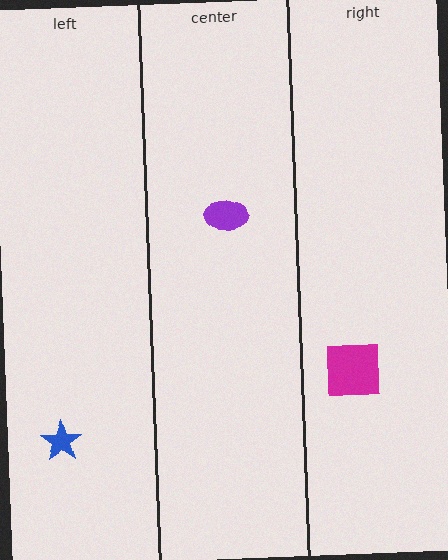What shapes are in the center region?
The purple ellipse.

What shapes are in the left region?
The blue star.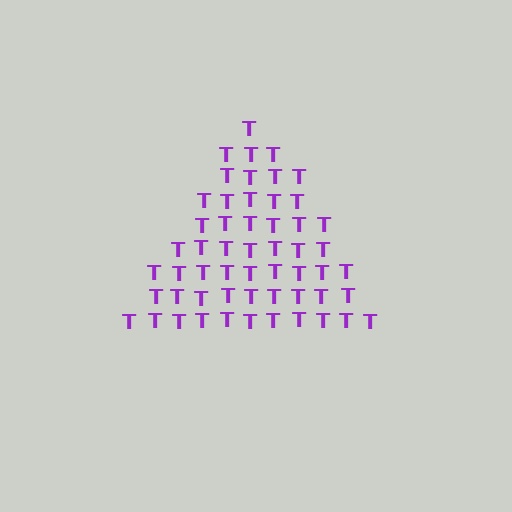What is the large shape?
The large shape is a triangle.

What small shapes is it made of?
It is made of small letter T's.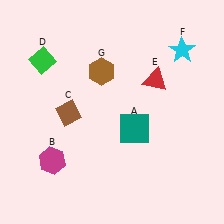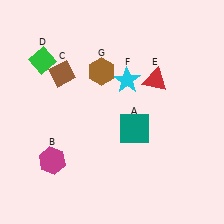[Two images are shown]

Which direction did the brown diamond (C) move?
The brown diamond (C) moved up.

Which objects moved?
The objects that moved are: the brown diamond (C), the cyan star (F).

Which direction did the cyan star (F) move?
The cyan star (F) moved left.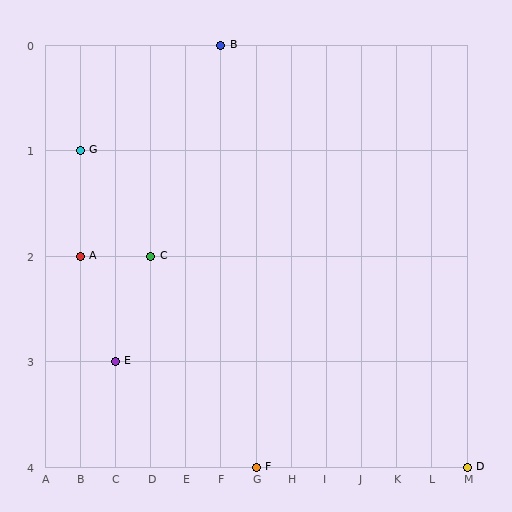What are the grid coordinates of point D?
Point D is at grid coordinates (M, 4).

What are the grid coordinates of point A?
Point A is at grid coordinates (B, 2).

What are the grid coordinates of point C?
Point C is at grid coordinates (D, 2).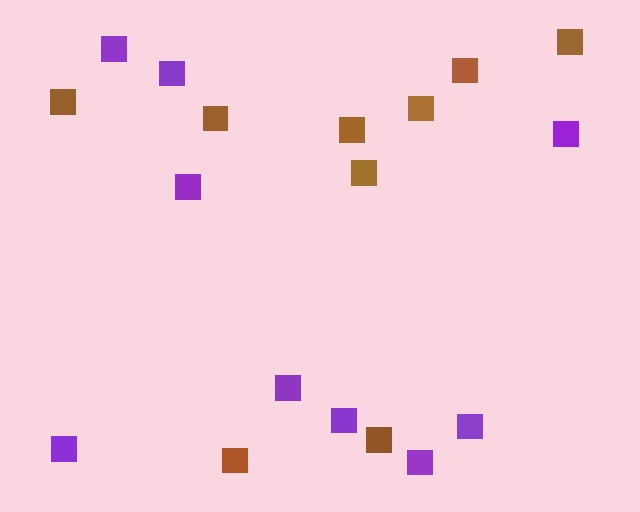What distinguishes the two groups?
There are 2 groups: one group of brown squares (9) and one group of purple squares (9).